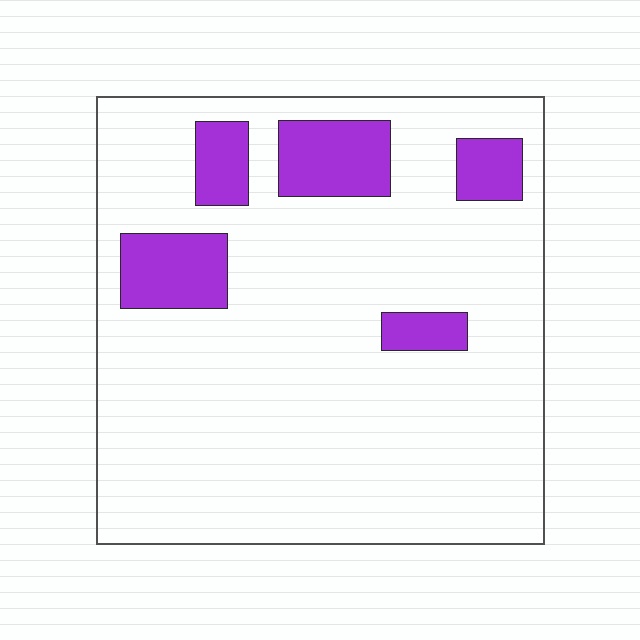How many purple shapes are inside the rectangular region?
5.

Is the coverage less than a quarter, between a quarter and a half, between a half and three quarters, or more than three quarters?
Less than a quarter.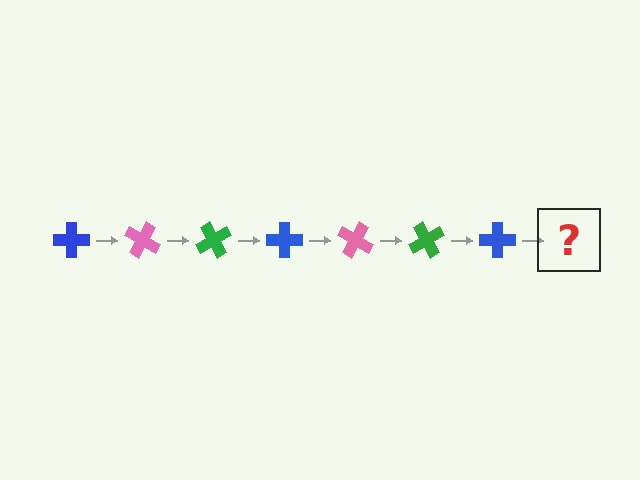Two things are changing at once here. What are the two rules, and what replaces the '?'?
The two rules are that it rotates 30 degrees each step and the color cycles through blue, pink, and green. The '?' should be a pink cross, rotated 210 degrees from the start.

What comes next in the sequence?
The next element should be a pink cross, rotated 210 degrees from the start.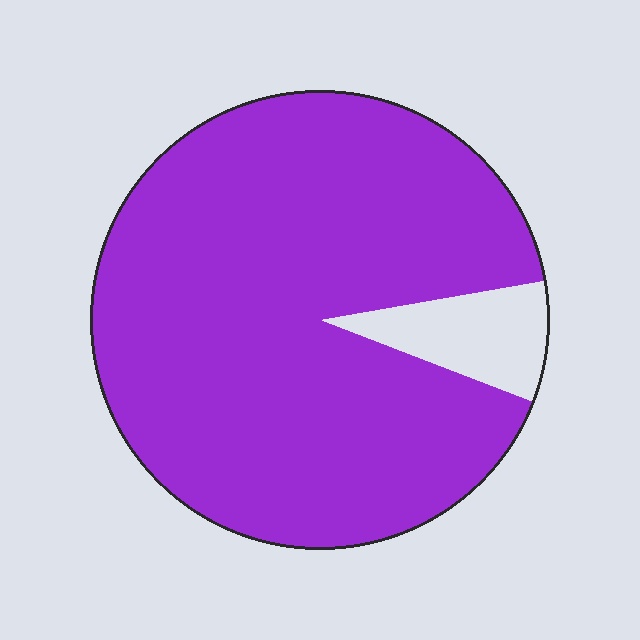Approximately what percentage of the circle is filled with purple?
Approximately 90%.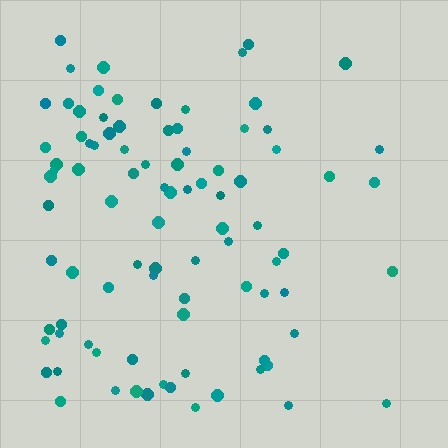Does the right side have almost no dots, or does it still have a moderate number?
Still a moderate number, just noticeably fewer than the left.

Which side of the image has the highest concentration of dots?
The left.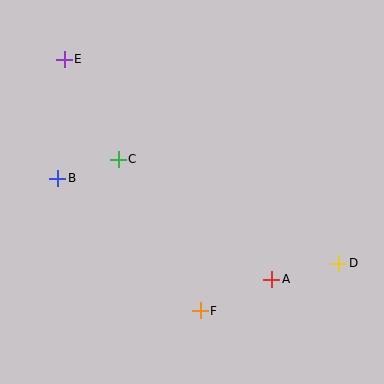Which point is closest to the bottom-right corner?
Point D is closest to the bottom-right corner.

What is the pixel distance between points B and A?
The distance between B and A is 237 pixels.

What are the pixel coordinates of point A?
Point A is at (272, 279).